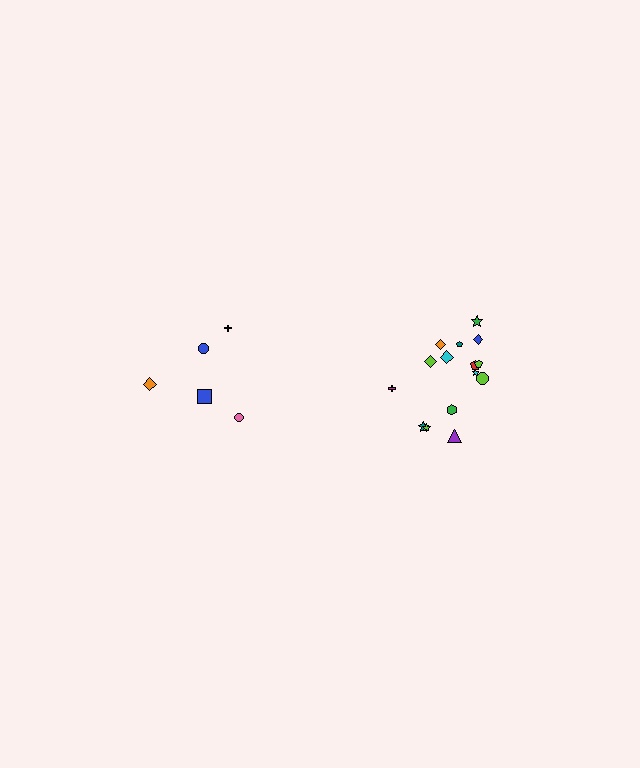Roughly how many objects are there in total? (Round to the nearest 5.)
Roughly 20 objects in total.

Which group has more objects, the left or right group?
The right group.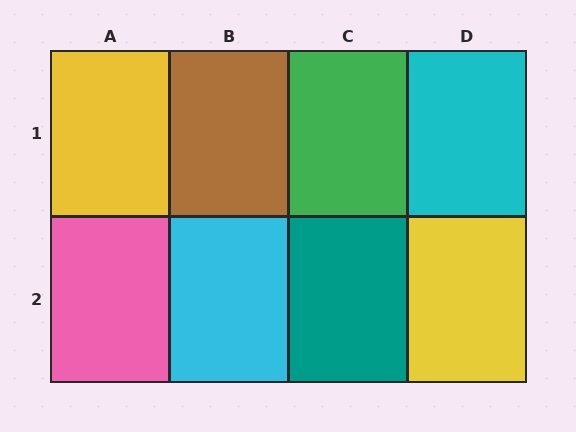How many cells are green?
1 cell is green.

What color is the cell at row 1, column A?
Yellow.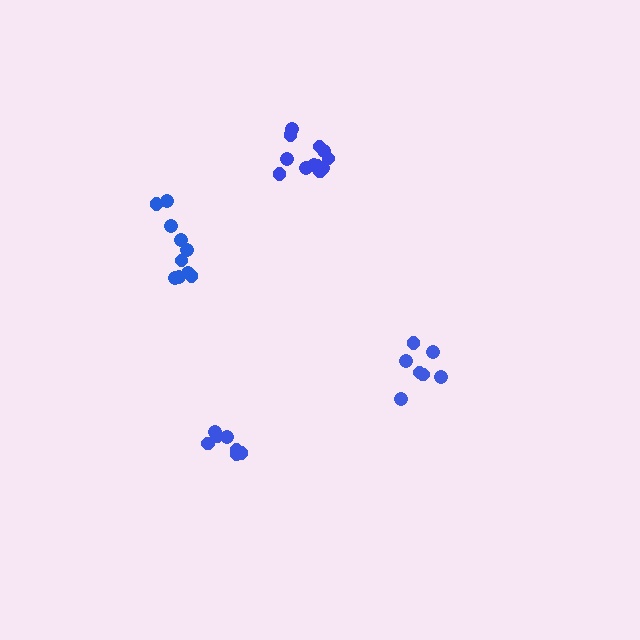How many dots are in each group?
Group 1: 10 dots, Group 2: 12 dots, Group 3: 7 dots, Group 4: 7 dots (36 total).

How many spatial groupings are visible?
There are 4 spatial groupings.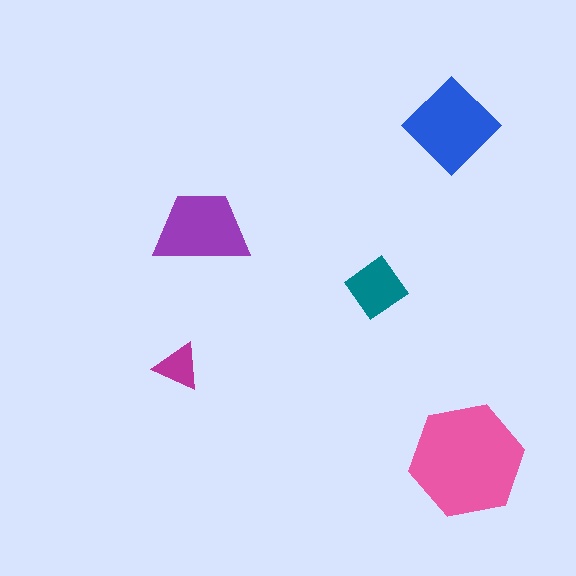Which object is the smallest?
The magenta triangle.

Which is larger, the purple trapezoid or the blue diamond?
The blue diamond.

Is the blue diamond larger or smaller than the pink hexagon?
Smaller.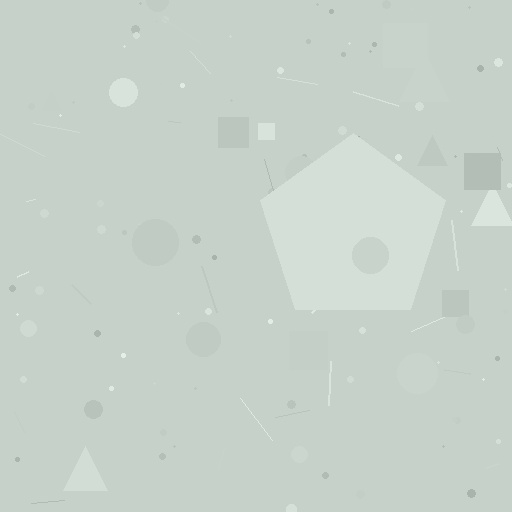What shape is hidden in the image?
A pentagon is hidden in the image.